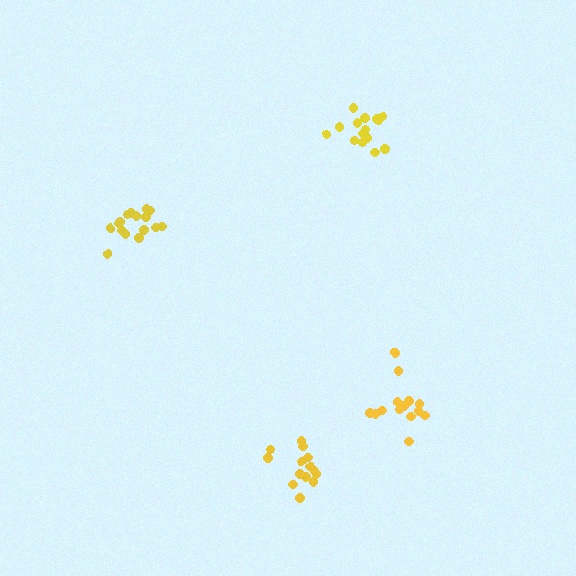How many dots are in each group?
Group 1: 14 dots, Group 2: 14 dots, Group 3: 15 dots, Group 4: 16 dots (59 total).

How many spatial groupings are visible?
There are 4 spatial groupings.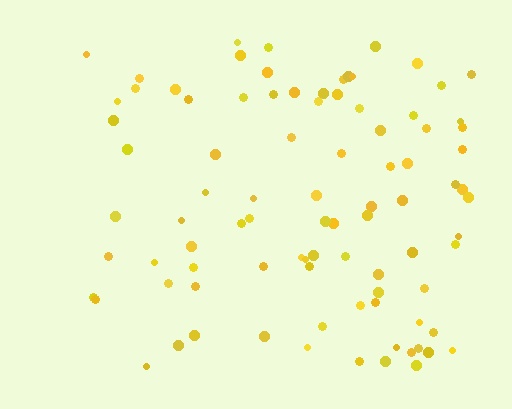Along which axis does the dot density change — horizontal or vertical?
Horizontal.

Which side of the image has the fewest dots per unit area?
The left.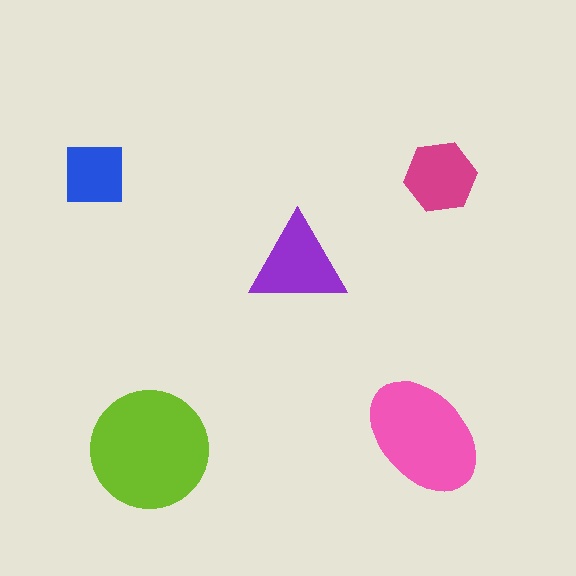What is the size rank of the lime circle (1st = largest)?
1st.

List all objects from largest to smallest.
The lime circle, the pink ellipse, the purple triangle, the magenta hexagon, the blue square.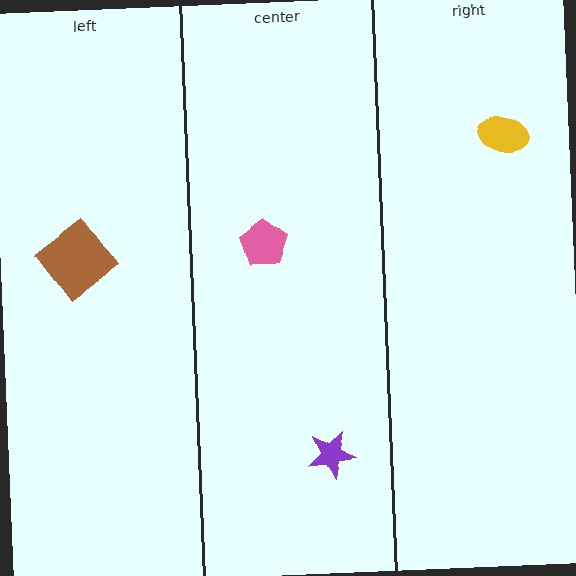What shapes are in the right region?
The yellow ellipse.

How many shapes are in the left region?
1.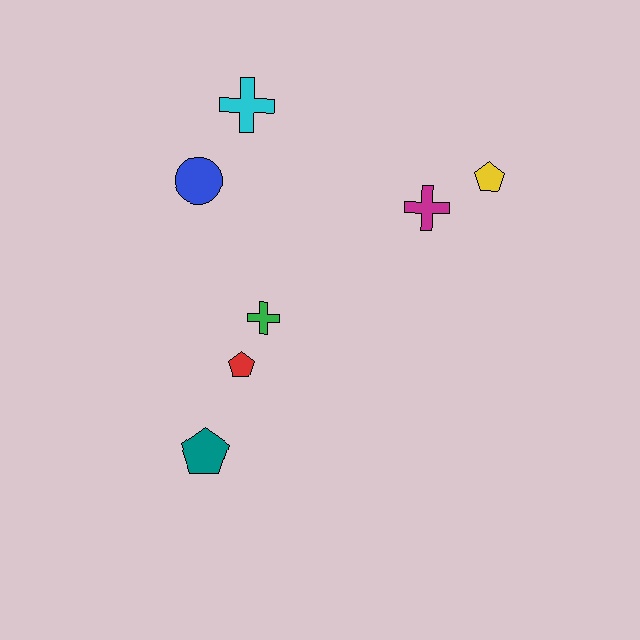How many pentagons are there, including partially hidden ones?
There are 3 pentagons.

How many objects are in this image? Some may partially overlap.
There are 7 objects.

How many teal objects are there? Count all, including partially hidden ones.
There is 1 teal object.